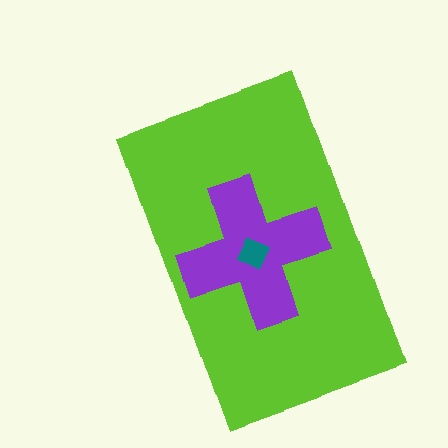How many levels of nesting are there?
3.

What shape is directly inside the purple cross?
The teal square.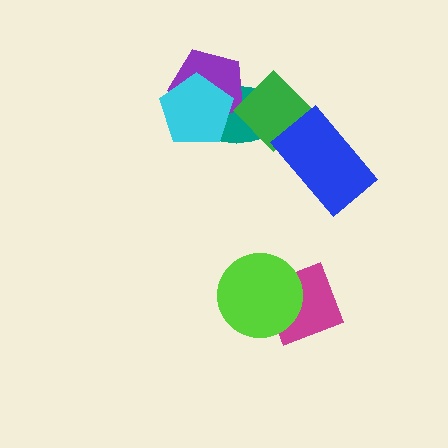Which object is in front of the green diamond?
The blue rectangle is in front of the green diamond.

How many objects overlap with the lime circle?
1 object overlaps with the lime circle.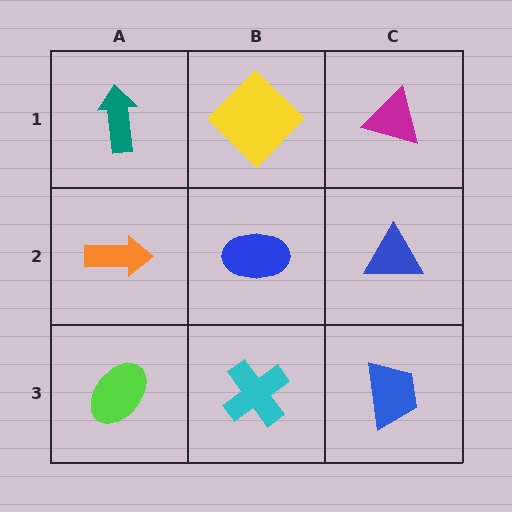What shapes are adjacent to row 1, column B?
A blue ellipse (row 2, column B), a teal arrow (row 1, column A), a magenta triangle (row 1, column C).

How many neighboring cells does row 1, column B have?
3.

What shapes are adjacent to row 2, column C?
A magenta triangle (row 1, column C), a blue trapezoid (row 3, column C), a blue ellipse (row 2, column B).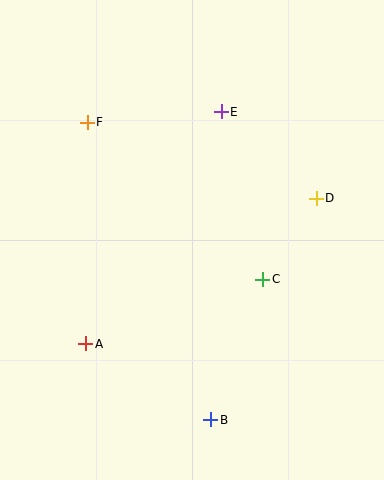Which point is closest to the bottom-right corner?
Point B is closest to the bottom-right corner.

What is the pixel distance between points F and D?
The distance between F and D is 241 pixels.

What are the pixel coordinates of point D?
Point D is at (316, 198).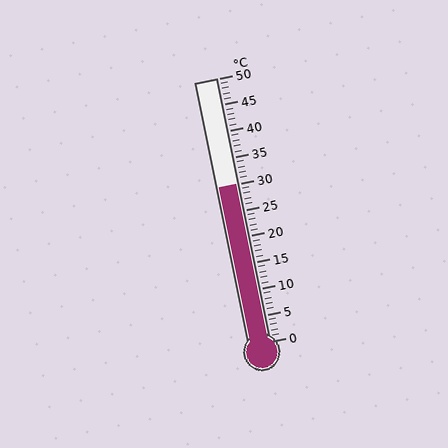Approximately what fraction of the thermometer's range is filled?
The thermometer is filled to approximately 60% of its range.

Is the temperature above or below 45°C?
The temperature is below 45°C.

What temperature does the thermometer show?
The thermometer shows approximately 30°C.